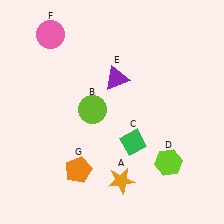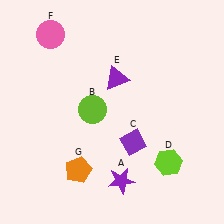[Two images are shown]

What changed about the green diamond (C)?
In Image 1, C is green. In Image 2, it changed to purple.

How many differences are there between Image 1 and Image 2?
There are 2 differences between the two images.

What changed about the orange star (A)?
In Image 1, A is orange. In Image 2, it changed to purple.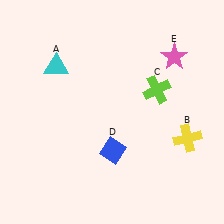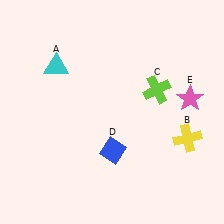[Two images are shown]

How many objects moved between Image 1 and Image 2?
1 object moved between the two images.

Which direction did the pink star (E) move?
The pink star (E) moved down.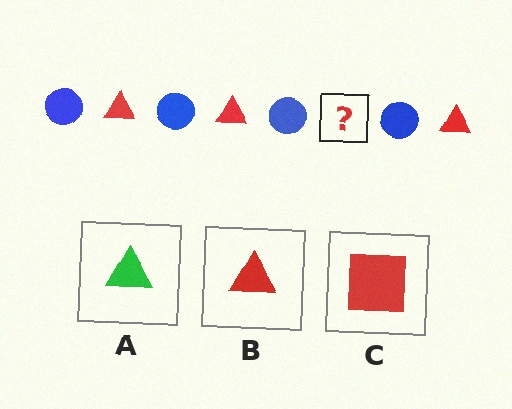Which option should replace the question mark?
Option B.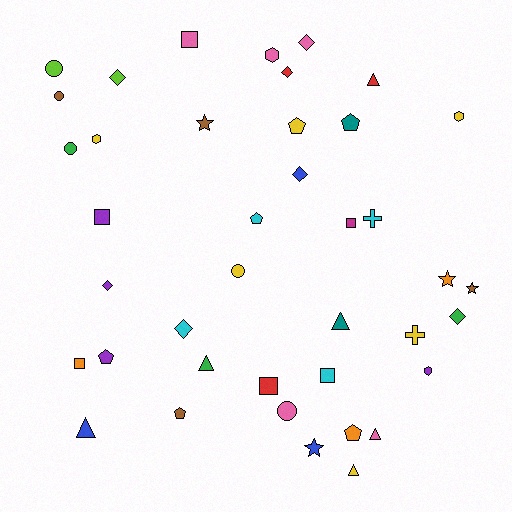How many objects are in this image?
There are 40 objects.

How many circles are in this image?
There are 5 circles.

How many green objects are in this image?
There are 3 green objects.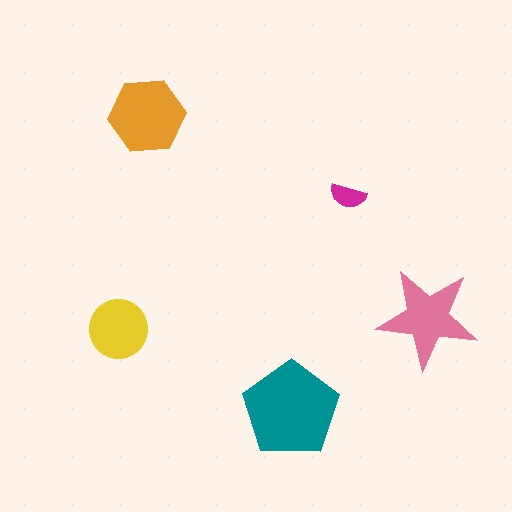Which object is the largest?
The teal pentagon.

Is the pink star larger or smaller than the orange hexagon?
Smaller.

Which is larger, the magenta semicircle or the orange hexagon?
The orange hexagon.